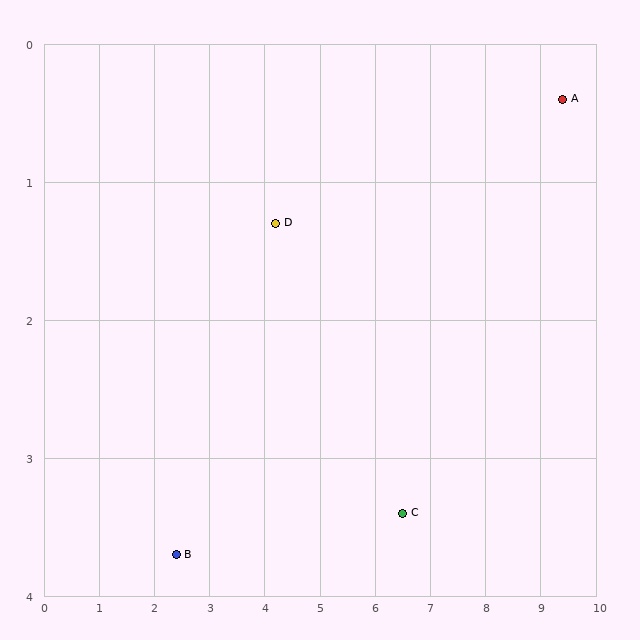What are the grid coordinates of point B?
Point B is at approximately (2.4, 3.7).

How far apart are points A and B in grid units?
Points A and B are about 7.7 grid units apart.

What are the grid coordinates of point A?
Point A is at approximately (9.4, 0.4).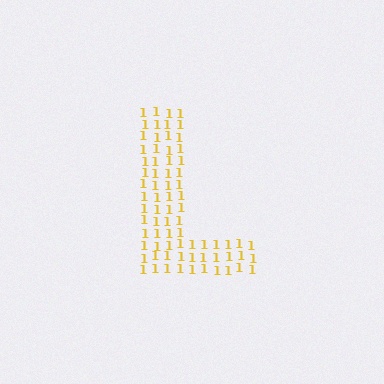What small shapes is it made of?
It is made of small digit 1's.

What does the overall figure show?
The overall figure shows the letter L.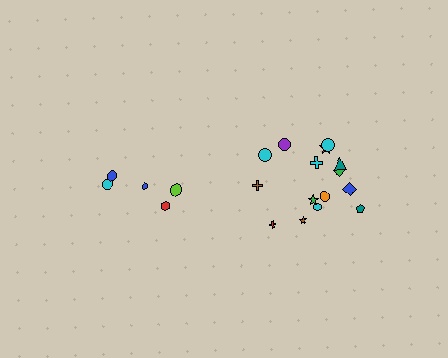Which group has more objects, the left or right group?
The right group.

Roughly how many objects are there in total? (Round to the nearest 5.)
Roughly 20 objects in total.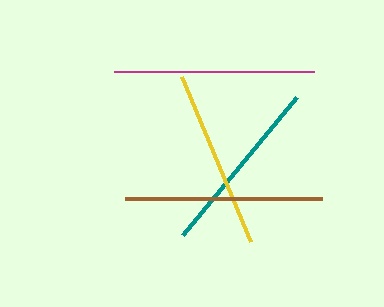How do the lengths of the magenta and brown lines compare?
The magenta and brown lines are approximately the same length.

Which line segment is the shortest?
The yellow line is the shortest at approximately 179 pixels.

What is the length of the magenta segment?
The magenta segment is approximately 200 pixels long.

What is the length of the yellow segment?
The yellow segment is approximately 179 pixels long.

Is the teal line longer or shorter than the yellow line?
The teal line is longer than the yellow line.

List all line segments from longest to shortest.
From longest to shortest: magenta, brown, teal, yellow.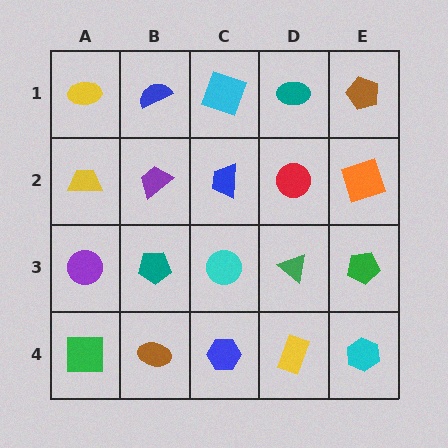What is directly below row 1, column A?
A yellow trapezoid.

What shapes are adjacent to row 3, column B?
A purple trapezoid (row 2, column B), a brown ellipse (row 4, column B), a purple circle (row 3, column A), a cyan circle (row 3, column C).